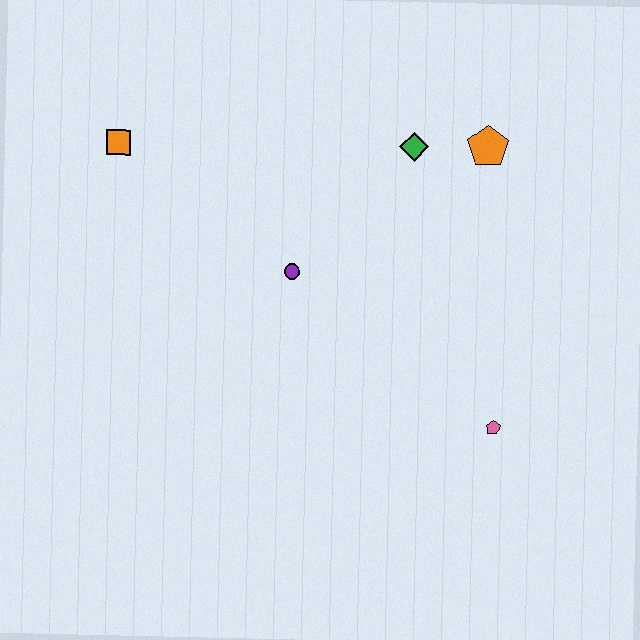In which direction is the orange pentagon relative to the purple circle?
The orange pentagon is to the right of the purple circle.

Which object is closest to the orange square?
The purple circle is closest to the orange square.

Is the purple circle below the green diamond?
Yes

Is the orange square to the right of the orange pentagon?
No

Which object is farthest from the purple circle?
The pink pentagon is farthest from the purple circle.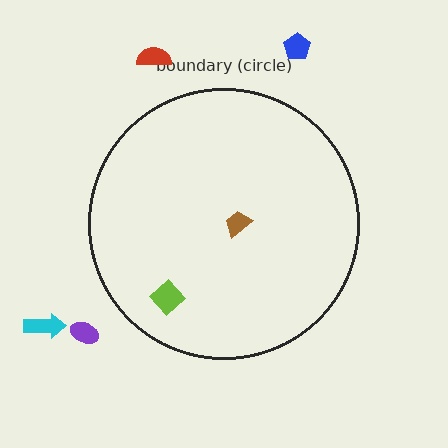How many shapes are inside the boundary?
2 inside, 4 outside.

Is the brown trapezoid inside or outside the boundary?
Inside.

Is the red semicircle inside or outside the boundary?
Outside.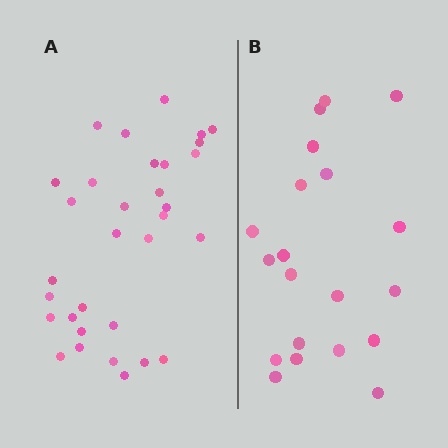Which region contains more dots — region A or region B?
Region A (the left region) has more dots.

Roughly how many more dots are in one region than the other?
Region A has roughly 12 or so more dots than region B.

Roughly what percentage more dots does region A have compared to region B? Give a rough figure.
About 60% more.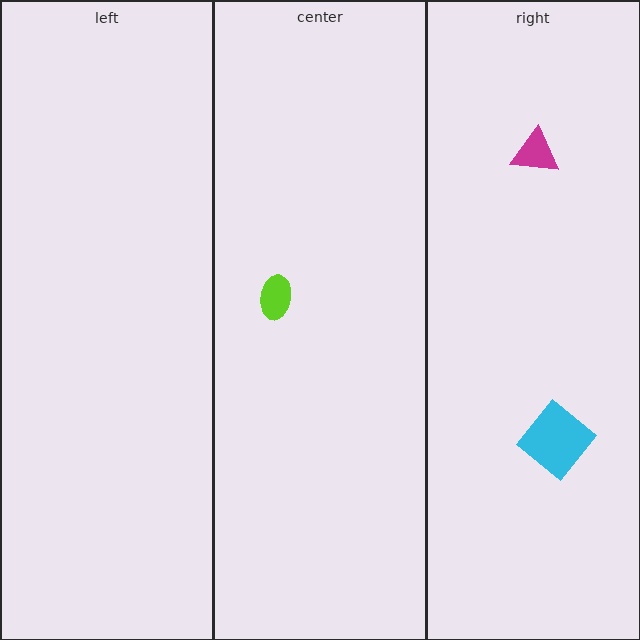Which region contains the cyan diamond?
The right region.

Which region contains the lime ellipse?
The center region.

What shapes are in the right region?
The magenta triangle, the cyan diamond.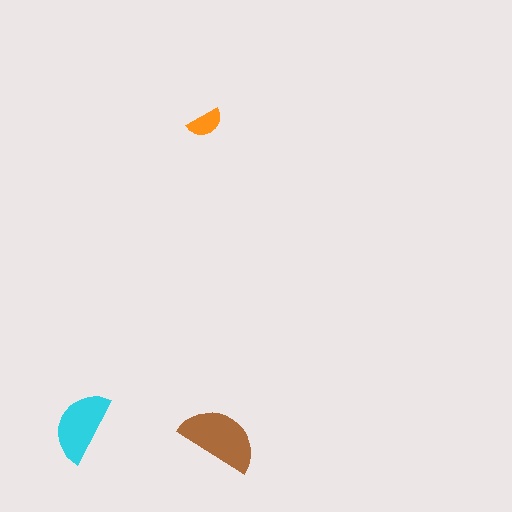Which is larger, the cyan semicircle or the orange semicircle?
The cyan one.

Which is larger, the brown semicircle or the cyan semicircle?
The brown one.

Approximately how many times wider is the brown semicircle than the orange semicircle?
About 2 times wider.